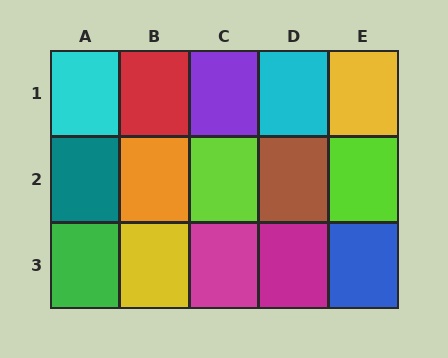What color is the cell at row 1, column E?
Yellow.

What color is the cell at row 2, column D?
Brown.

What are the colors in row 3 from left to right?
Green, yellow, magenta, magenta, blue.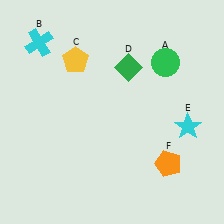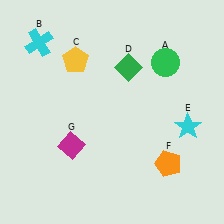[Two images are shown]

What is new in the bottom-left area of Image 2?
A magenta diamond (G) was added in the bottom-left area of Image 2.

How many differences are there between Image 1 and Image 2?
There is 1 difference between the two images.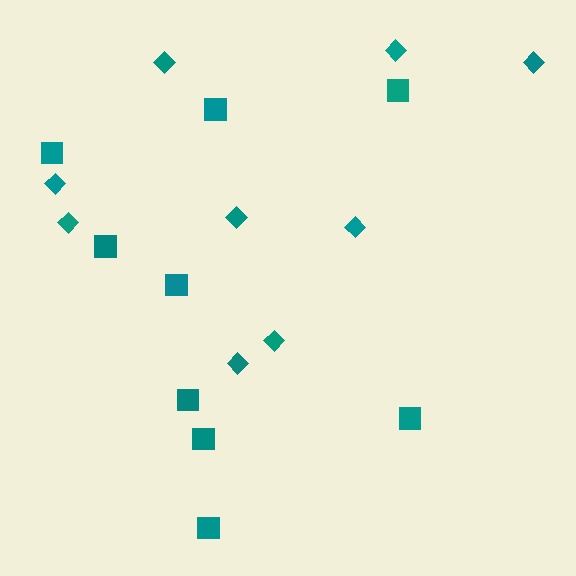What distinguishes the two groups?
There are 2 groups: one group of squares (9) and one group of diamonds (9).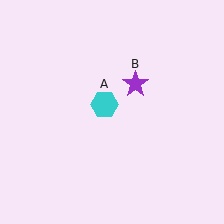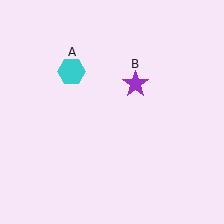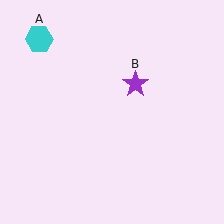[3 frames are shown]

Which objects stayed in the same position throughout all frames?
Purple star (object B) remained stationary.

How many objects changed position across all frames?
1 object changed position: cyan hexagon (object A).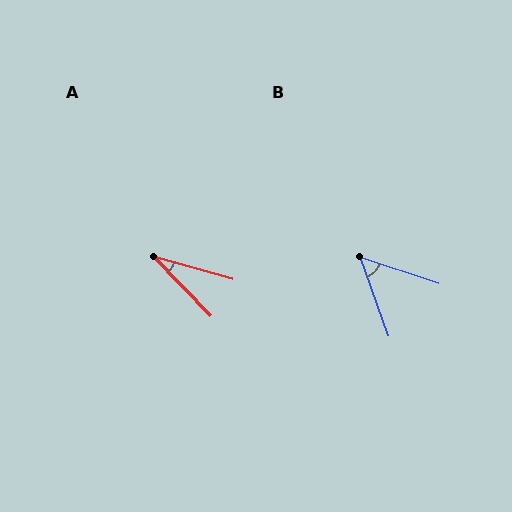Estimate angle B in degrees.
Approximately 51 degrees.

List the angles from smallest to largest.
A (30°), B (51°).